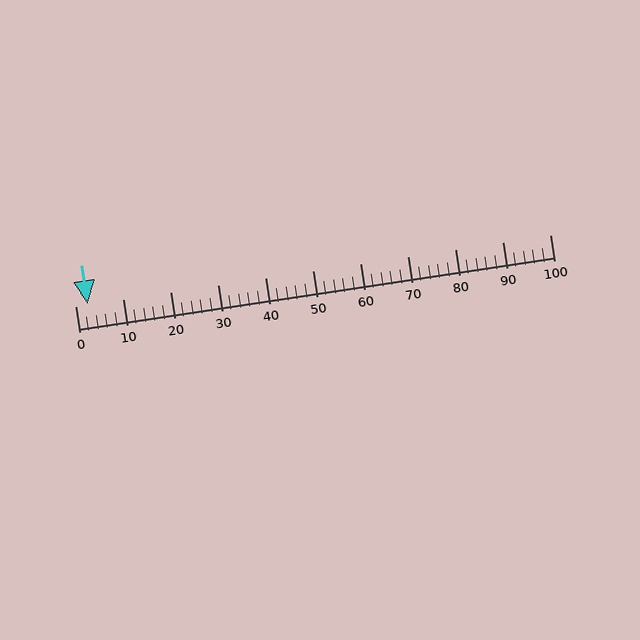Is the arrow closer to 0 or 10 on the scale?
The arrow is closer to 0.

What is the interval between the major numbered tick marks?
The major tick marks are spaced 10 units apart.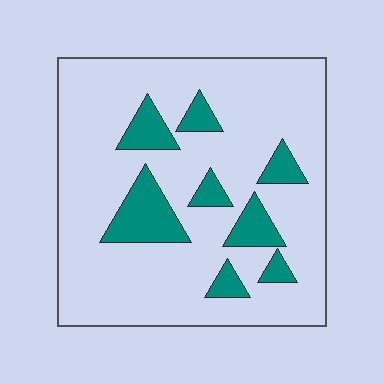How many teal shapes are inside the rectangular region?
8.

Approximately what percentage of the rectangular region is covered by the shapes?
Approximately 15%.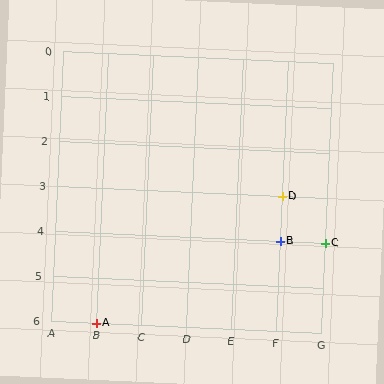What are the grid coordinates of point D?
Point D is at grid coordinates (F, 3).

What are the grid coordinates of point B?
Point B is at grid coordinates (F, 4).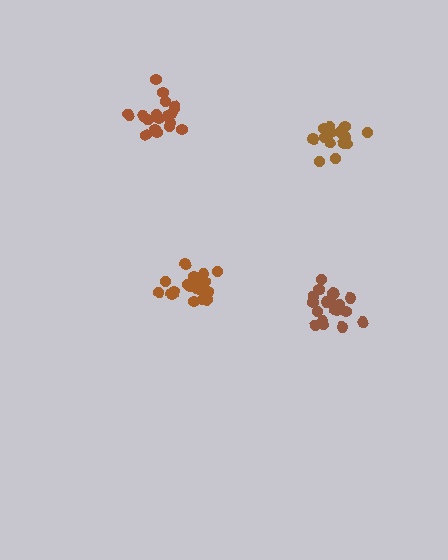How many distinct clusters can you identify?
There are 4 distinct clusters.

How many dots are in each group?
Group 1: 19 dots, Group 2: 18 dots, Group 3: 20 dots, Group 4: 18 dots (75 total).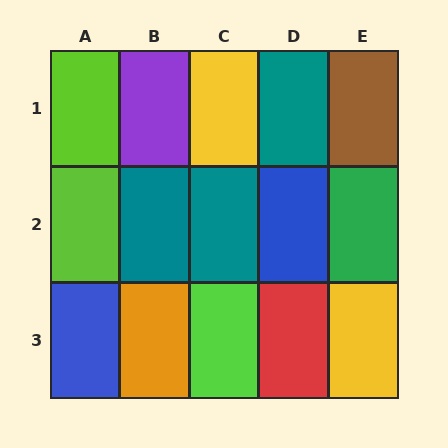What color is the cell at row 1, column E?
Brown.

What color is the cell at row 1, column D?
Teal.